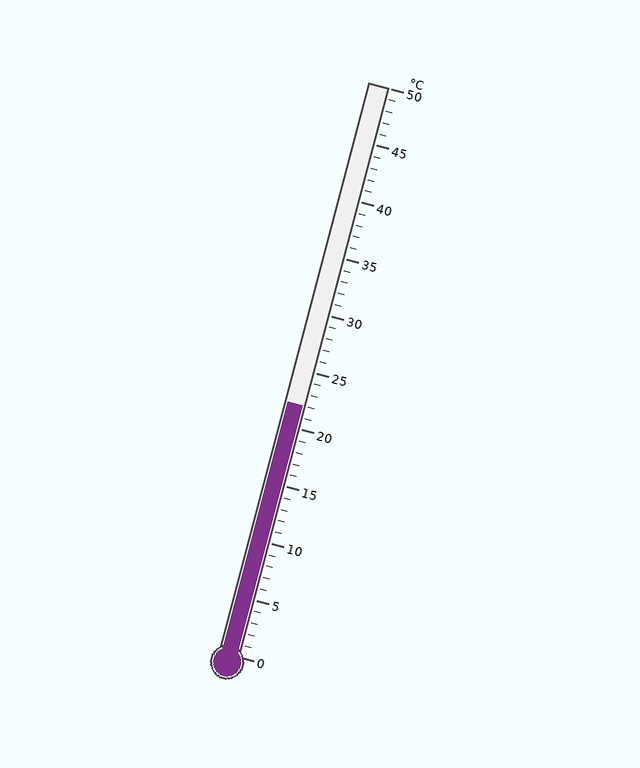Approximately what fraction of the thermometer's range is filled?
The thermometer is filled to approximately 45% of its range.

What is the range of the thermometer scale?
The thermometer scale ranges from 0°C to 50°C.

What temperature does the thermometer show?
The thermometer shows approximately 22°C.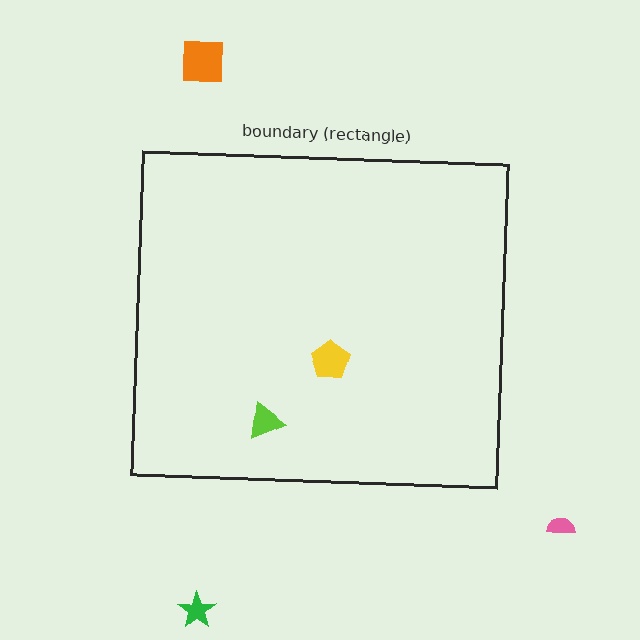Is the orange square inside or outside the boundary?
Outside.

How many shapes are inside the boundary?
2 inside, 3 outside.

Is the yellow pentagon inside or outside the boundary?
Inside.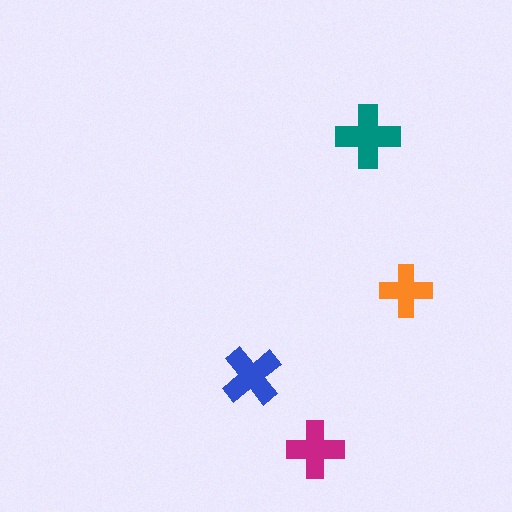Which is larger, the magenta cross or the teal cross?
The teal one.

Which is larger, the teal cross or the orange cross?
The teal one.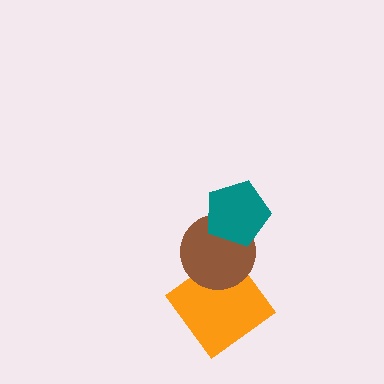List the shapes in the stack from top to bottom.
From top to bottom: the teal pentagon, the brown circle, the orange diamond.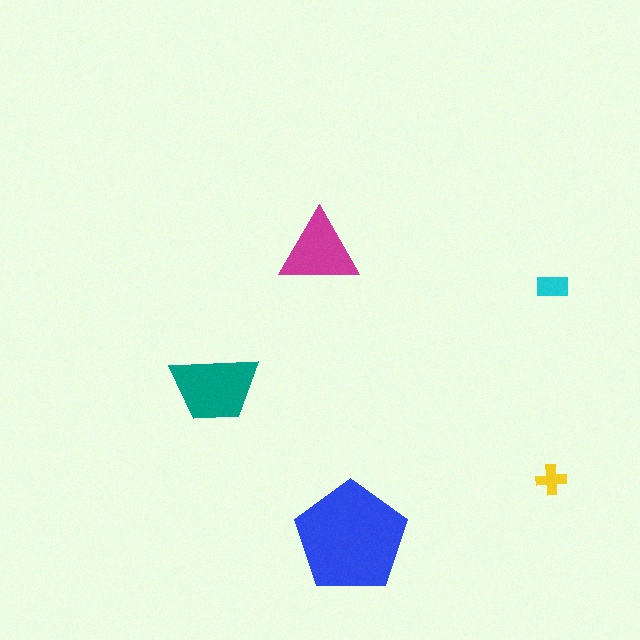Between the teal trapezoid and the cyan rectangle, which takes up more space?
The teal trapezoid.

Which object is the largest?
The blue pentagon.